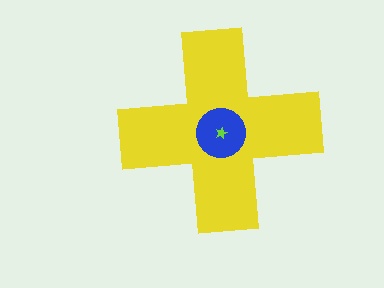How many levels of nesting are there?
3.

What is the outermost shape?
The yellow cross.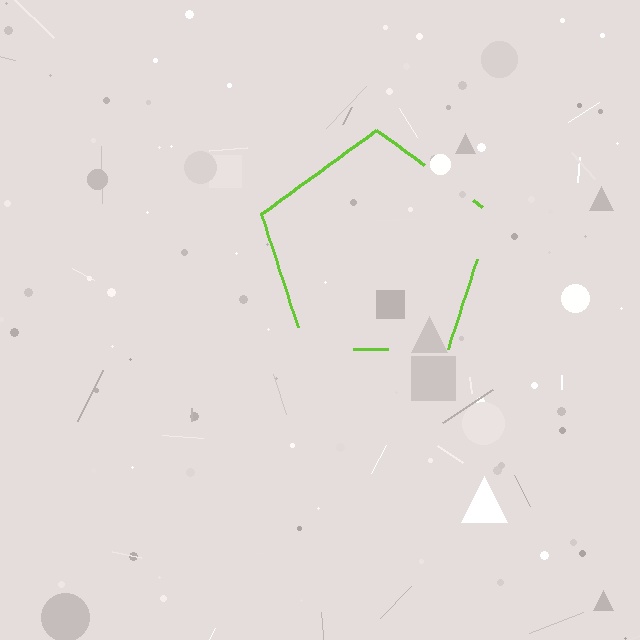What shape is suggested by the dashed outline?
The dashed outline suggests a pentagon.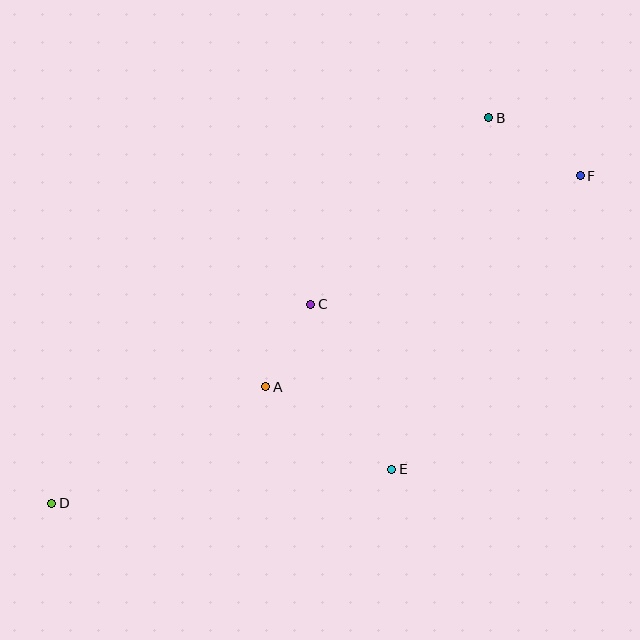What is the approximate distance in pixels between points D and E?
The distance between D and E is approximately 342 pixels.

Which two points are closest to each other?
Points A and C are closest to each other.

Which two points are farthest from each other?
Points D and F are farthest from each other.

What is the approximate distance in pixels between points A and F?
The distance between A and F is approximately 379 pixels.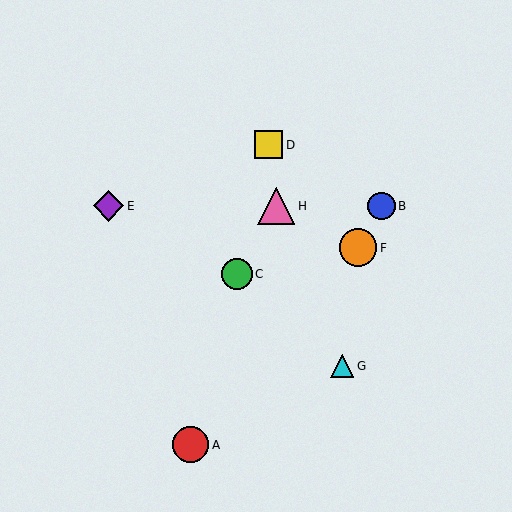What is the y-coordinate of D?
Object D is at y≈145.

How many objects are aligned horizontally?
3 objects (B, E, H) are aligned horizontally.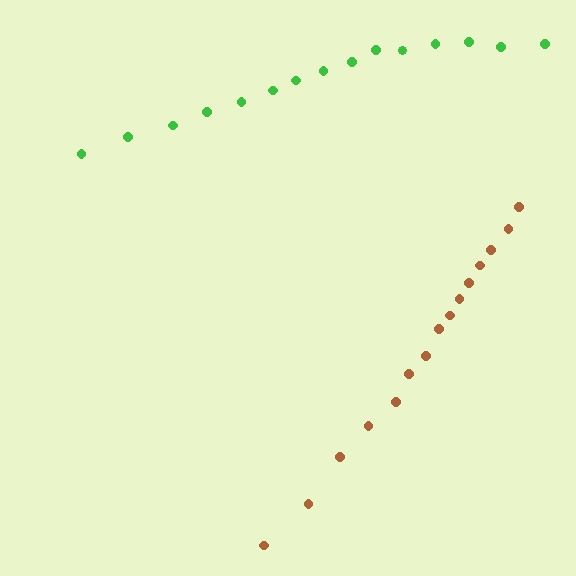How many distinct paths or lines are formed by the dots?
There are 2 distinct paths.